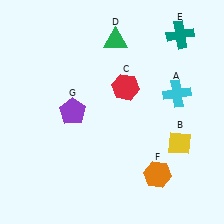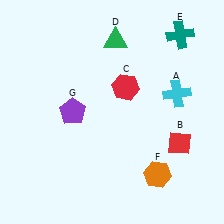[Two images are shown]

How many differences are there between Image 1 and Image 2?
There is 1 difference between the two images.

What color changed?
The diamond (B) changed from yellow in Image 1 to red in Image 2.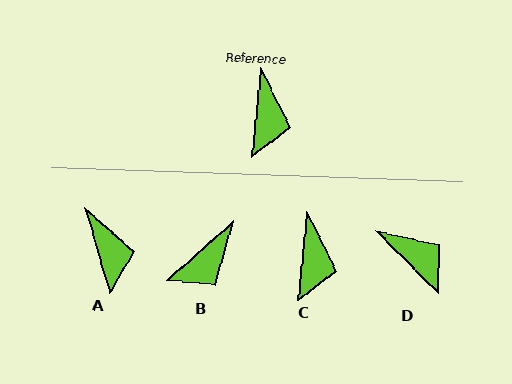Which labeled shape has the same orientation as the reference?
C.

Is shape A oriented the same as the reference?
No, it is off by about 22 degrees.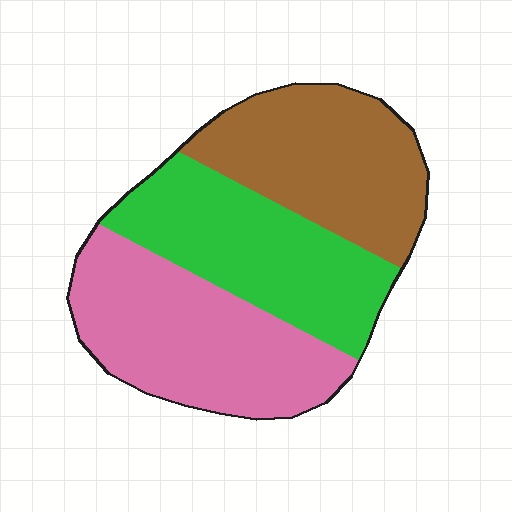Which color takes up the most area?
Pink, at roughly 35%.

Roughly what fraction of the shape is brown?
Brown covers 31% of the shape.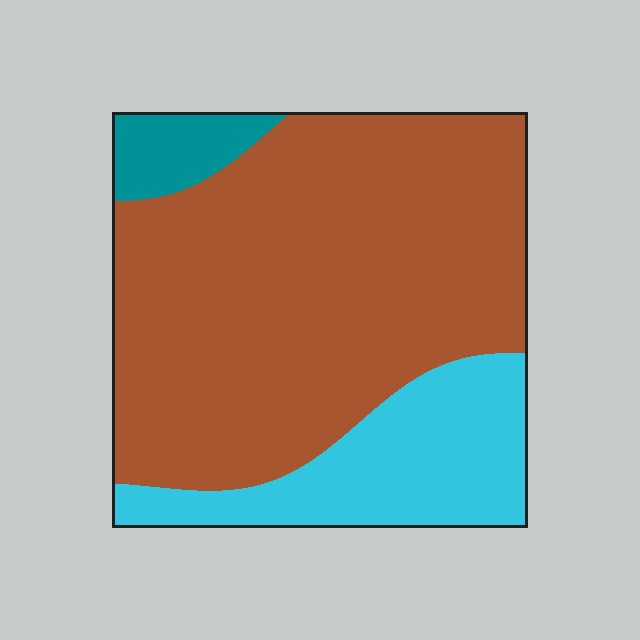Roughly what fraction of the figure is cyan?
Cyan takes up about one quarter (1/4) of the figure.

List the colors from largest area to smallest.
From largest to smallest: brown, cyan, teal.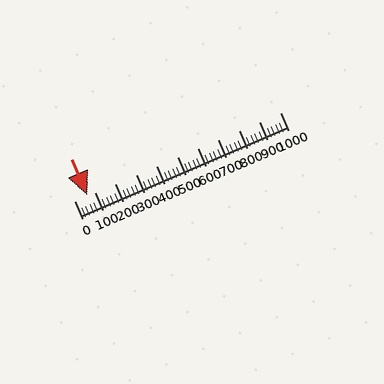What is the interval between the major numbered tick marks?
The major tick marks are spaced 100 units apart.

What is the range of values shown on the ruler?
The ruler shows values from 0 to 1000.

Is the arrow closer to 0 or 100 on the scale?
The arrow is closer to 100.